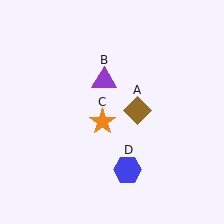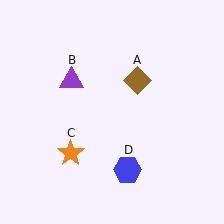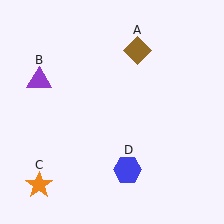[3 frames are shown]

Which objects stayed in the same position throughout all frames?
Blue hexagon (object D) remained stationary.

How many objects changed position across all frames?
3 objects changed position: brown diamond (object A), purple triangle (object B), orange star (object C).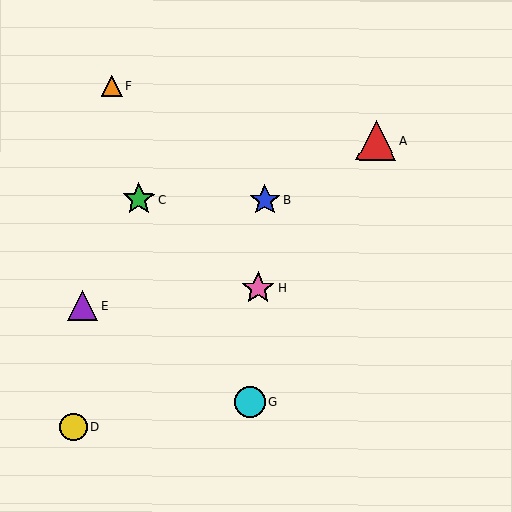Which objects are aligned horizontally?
Objects B, C are aligned horizontally.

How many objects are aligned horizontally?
2 objects (B, C) are aligned horizontally.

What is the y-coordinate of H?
Object H is at y≈288.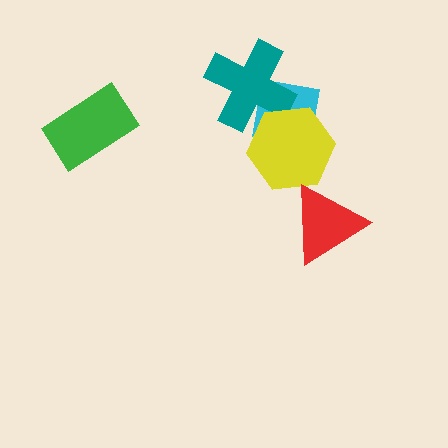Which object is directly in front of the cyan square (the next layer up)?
The teal cross is directly in front of the cyan square.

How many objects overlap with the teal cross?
2 objects overlap with the teal cross.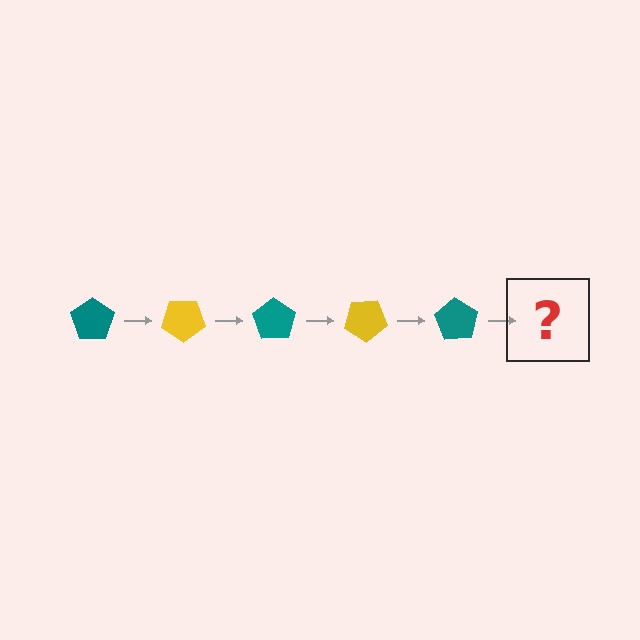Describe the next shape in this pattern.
It should be a yellow pentagon, rotated 175 degrees from the start.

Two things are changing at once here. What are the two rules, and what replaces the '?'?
The two rules are that it rotates 35 degrees each step and the color cycles through teal and yellow. The '?' should be a yellow pentagon, rotated 175 degrees from the start.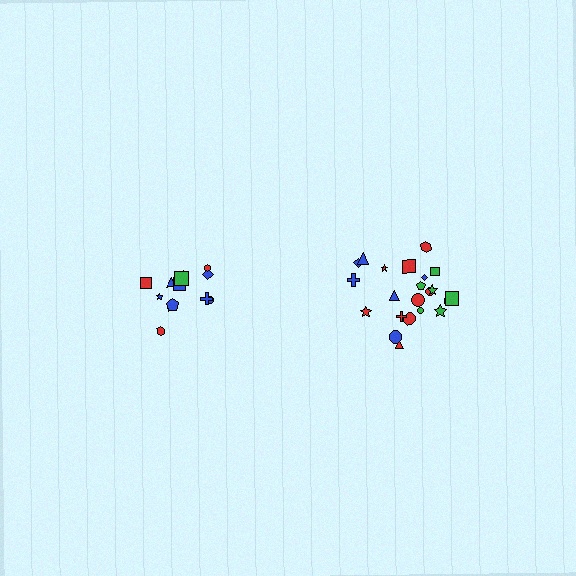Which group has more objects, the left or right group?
The right group.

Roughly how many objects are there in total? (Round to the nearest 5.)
Roughly 35 objects in total.